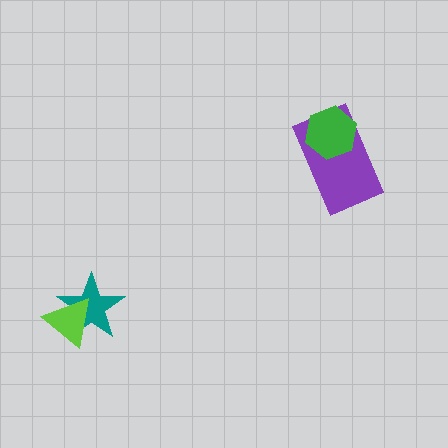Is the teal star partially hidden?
Yes, it is partially covered by another shape.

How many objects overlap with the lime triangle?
1 object overlaps with the lime triangle.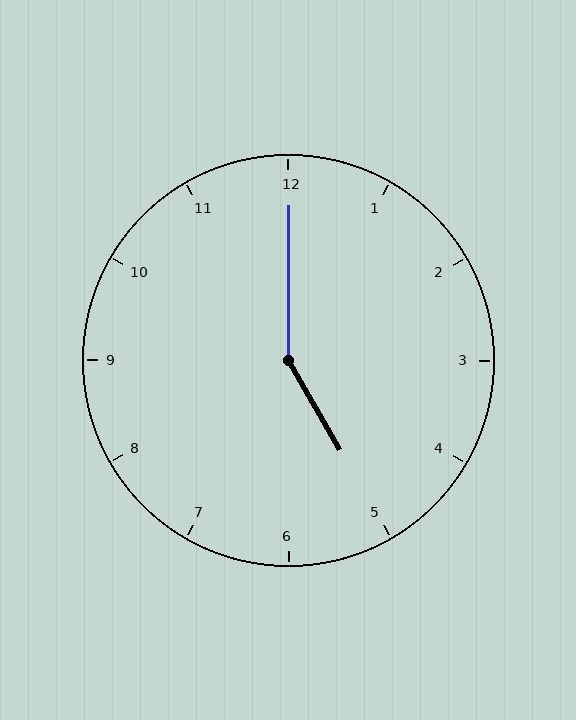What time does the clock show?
5:00.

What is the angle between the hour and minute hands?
Approximately 150 degrees.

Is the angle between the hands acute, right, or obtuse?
It is obtuse.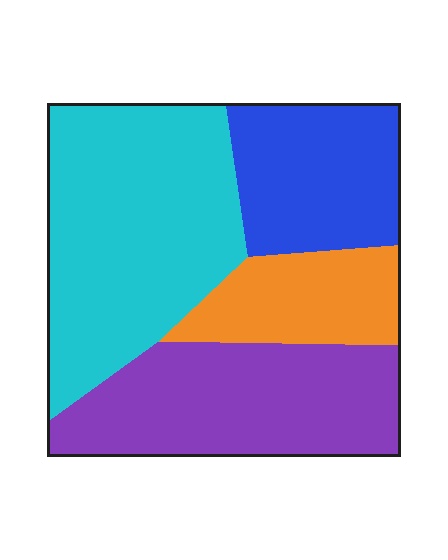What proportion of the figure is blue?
Blue covers around 20% of the figure.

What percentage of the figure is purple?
Purple takes up about one quarter (1/4) of the figure.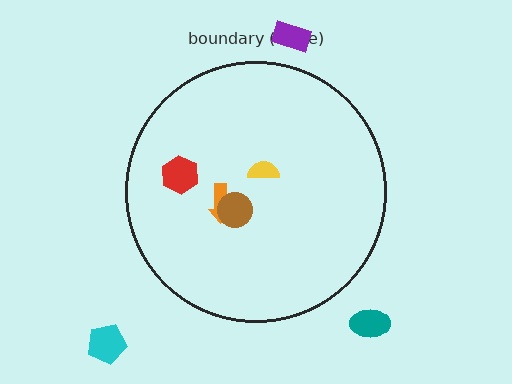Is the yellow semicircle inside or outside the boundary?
Inside.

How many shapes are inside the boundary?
4 inside, 3 outside.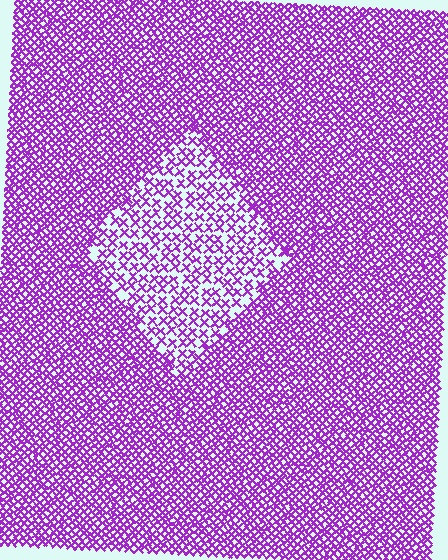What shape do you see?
I see a diamond.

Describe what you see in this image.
The image contains small purple elements arranged at two different densities. A diamond-shaped region is visible where the elements are less densely packed than the surrounding area.